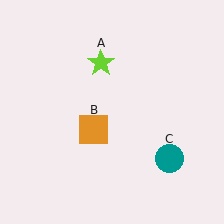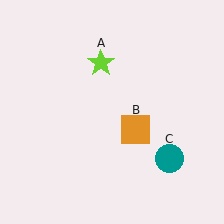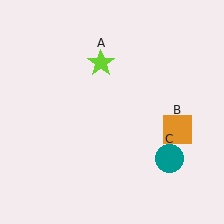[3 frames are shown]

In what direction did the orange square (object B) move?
The orange square (object B) moved right.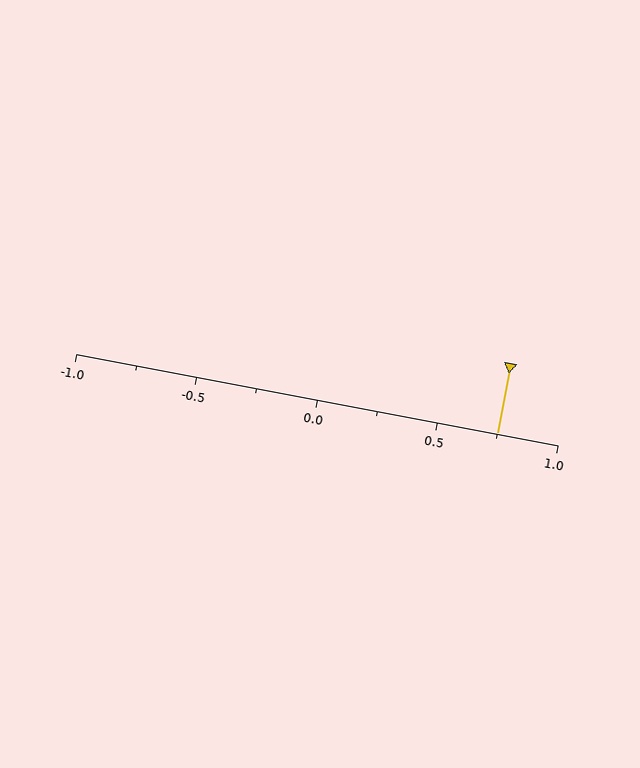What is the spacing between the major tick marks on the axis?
The major ticks are spaced 0.5 apart.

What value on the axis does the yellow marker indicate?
The marker indicates approximately 0.75.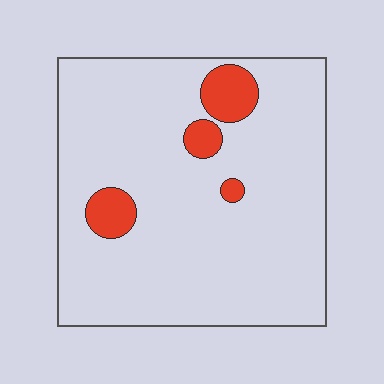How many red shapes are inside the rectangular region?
4.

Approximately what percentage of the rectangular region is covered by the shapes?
Approximately 10%.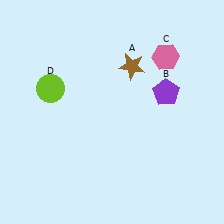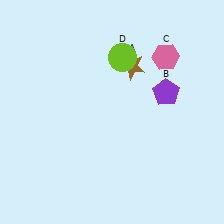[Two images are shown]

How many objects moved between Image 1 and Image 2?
1 object moved between the two images.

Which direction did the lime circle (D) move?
The lime circle (D) moved right.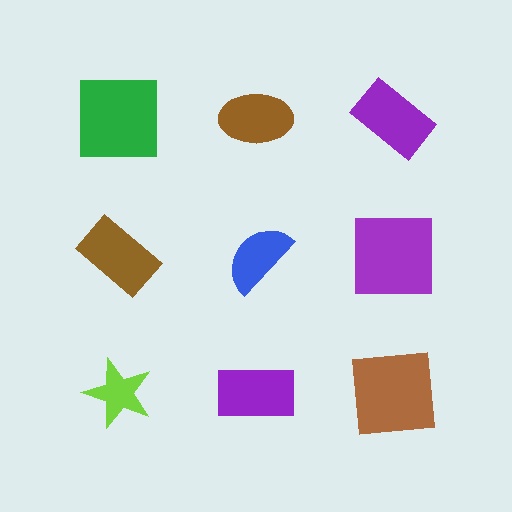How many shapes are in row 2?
3 shapes.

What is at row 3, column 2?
A purple rectangle.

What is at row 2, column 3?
A purple square.